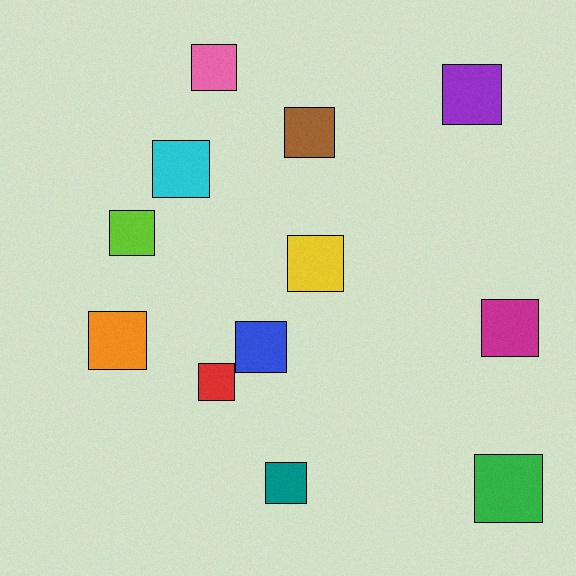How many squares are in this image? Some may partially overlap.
There are 12 squares.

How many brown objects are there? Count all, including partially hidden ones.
There is 1 brown object.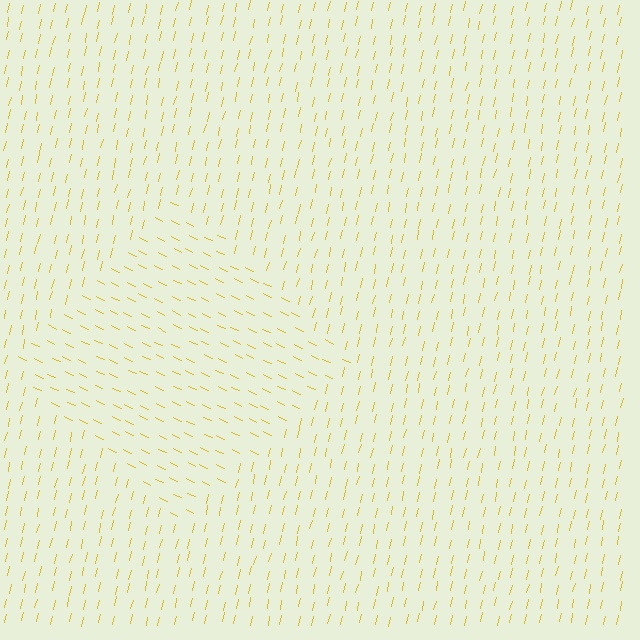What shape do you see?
I see a diamond.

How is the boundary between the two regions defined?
The boundary is defined purely by a change in line orientation (approximately 77 degrees difference). All lines are the same color and thickness.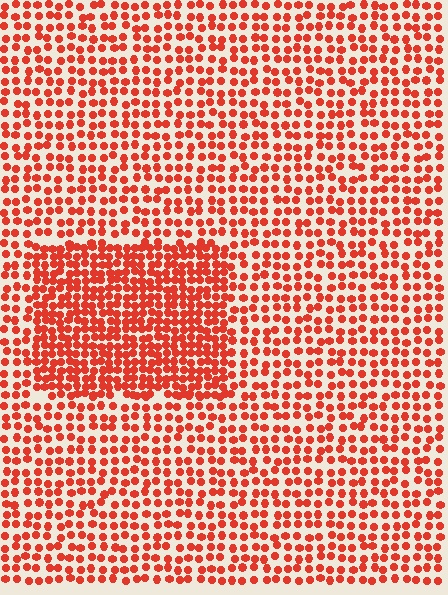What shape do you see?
I see a rectangle.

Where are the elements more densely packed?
The elements are more densely packed inside the rectangle boundary.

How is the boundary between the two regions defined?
The boundary is defined by a change in element density (approximately 1.8x ratio). All elements are the same color, size, and shape.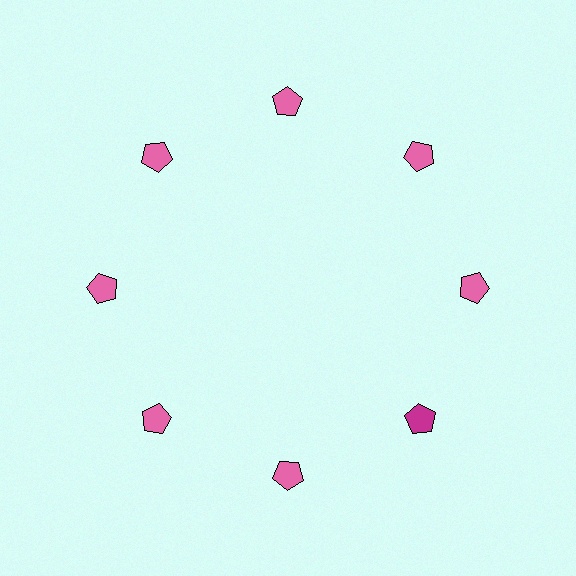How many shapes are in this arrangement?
There are 8 shapes arranged in a ring pattern.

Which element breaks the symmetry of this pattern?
The magenta pentagon at roughly the 4 o'clock position breaks the symmetry. All other shapes are pink pentagons.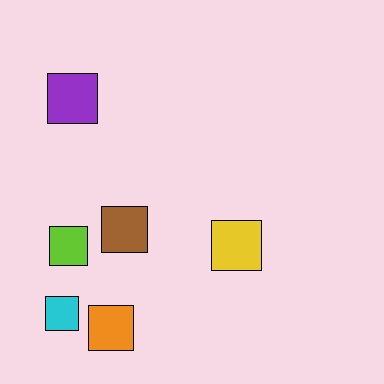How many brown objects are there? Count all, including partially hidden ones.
There is 1 brown object.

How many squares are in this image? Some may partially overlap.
There are 6 squares.